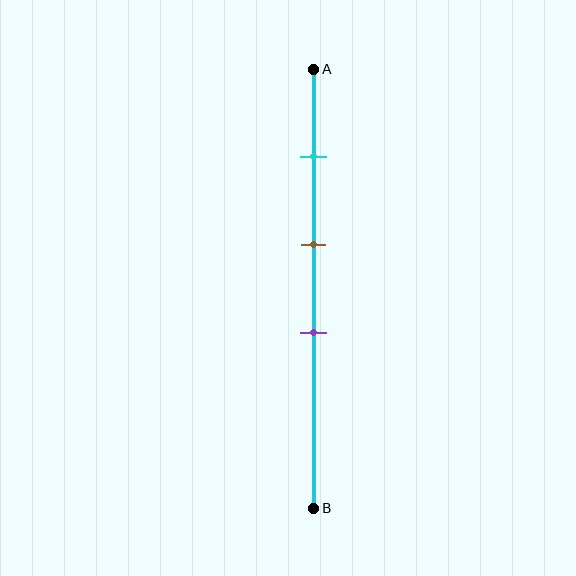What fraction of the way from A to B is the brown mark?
The brown mark is approximately 40% (0.4) of the way from A to B.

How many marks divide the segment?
There are 3 marks dividing the segment.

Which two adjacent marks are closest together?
The brown and purple marks are the closest adjacent pair.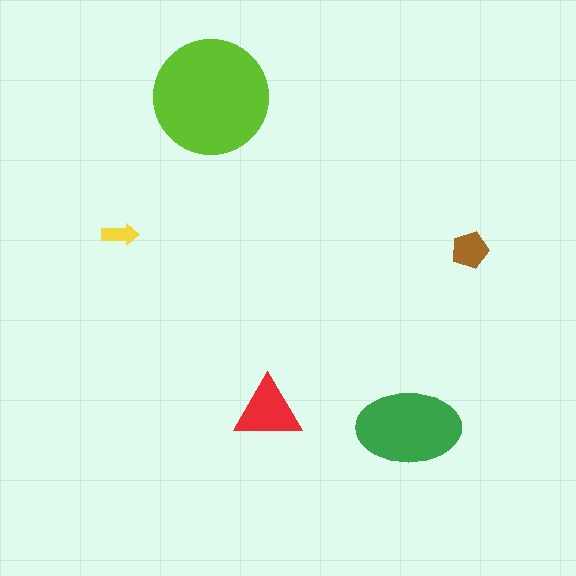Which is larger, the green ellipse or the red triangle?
The green ellipse.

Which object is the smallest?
The yellow arrow.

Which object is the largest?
The lime circle.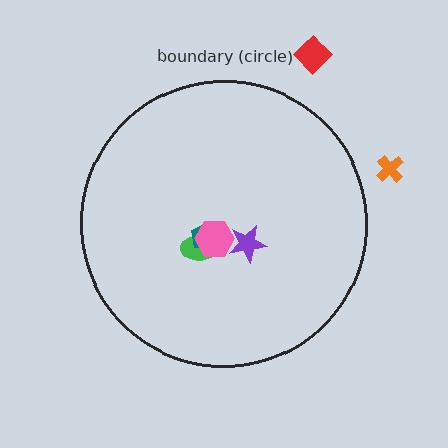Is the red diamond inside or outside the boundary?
Outside.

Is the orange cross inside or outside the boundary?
Outside.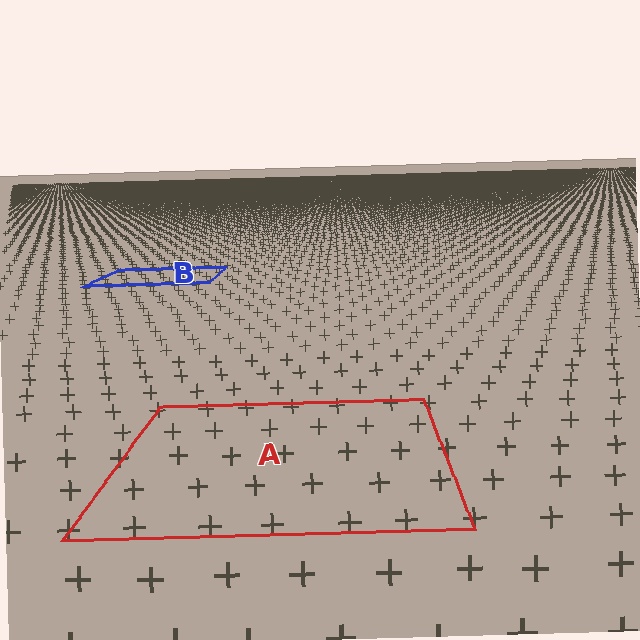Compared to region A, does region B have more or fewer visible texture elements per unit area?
Region B has more texture elements per unit area — they are packed more densely because it is farther away.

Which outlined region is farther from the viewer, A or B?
Region B is farther from the viewer — the texture elements inside it appear smaller and more densely packed.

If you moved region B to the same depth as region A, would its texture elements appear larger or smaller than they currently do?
They would appear larger. At a closer depth, the same texture elements are projected at a bigger on-screen size.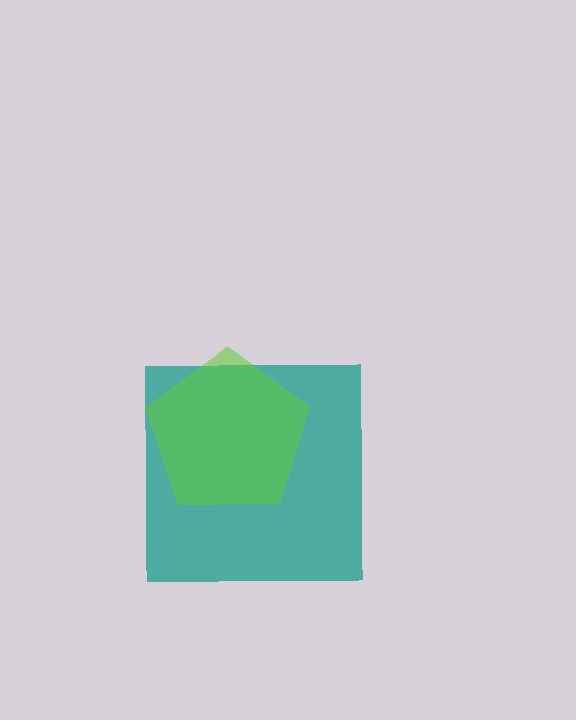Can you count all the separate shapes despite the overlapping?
Yes, there are 2 separate shapes.